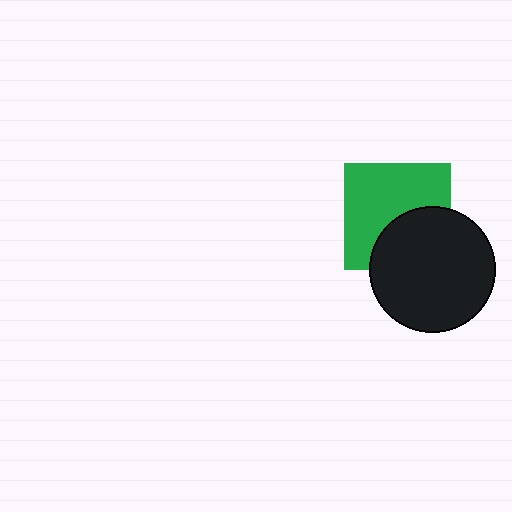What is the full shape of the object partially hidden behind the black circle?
The partially hidden object is a green square.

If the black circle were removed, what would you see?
You would see the complete green square.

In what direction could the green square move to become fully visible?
The green square could move up. That would shift it out from behind the black circle entirely.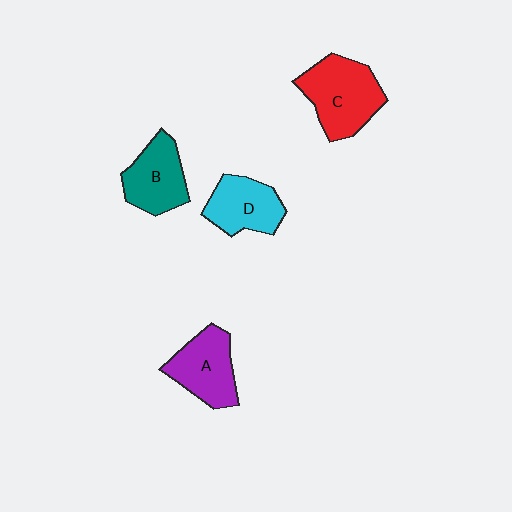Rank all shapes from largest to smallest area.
From largest to smallest: C (red), A (purple), B (teal), D (cyan).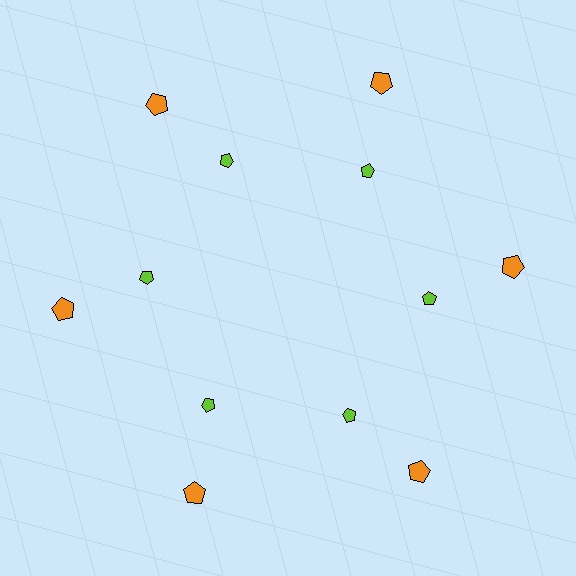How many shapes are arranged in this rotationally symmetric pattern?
There are 12 shapes, arranged in 6 groups of 2.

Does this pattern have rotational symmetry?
Yes, this pattern has 6-fold rotational symmetry. It looks the same after rotating 60 degrees around the center.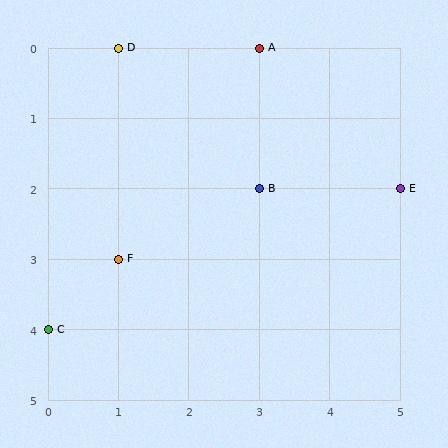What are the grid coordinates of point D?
Point D is at grid coordinates (1, 0).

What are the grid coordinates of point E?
Point E is at grid coordinates (5, 2).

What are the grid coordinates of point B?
Point B is at grid coordinates (3, 2).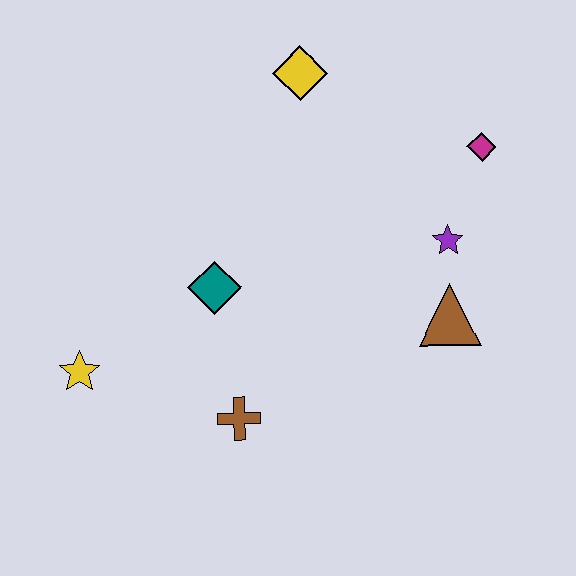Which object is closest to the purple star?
The brown triangle is closest to the purple star.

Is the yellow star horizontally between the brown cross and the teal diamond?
No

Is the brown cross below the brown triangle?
Yes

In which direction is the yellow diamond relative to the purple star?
The yellow diamond is above the purple star.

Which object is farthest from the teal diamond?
The magenta diamond is farthest from the teal diamond.